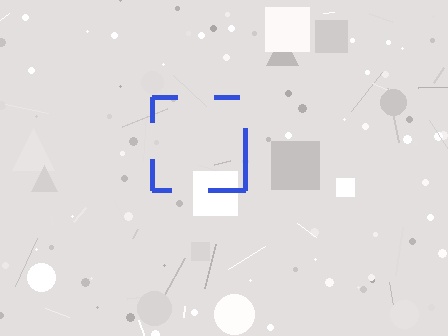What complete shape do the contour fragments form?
The contour fragments form a square.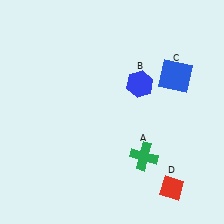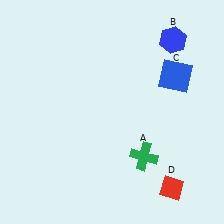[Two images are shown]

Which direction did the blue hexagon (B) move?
The blue hexagon (B) moved up.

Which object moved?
The blue hexagon (B) moved up.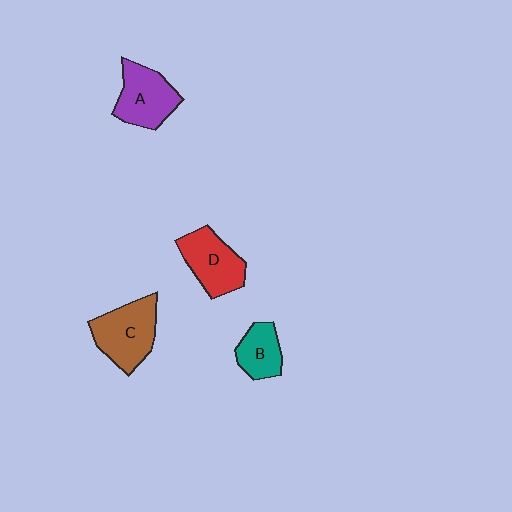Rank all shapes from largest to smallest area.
From largest to smallest: C (brown), A (purple), D (red), B (teal).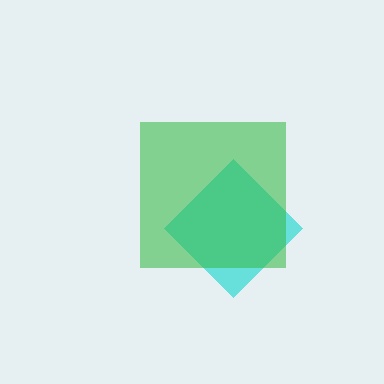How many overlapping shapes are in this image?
There are 2 overlapping shapes in the image.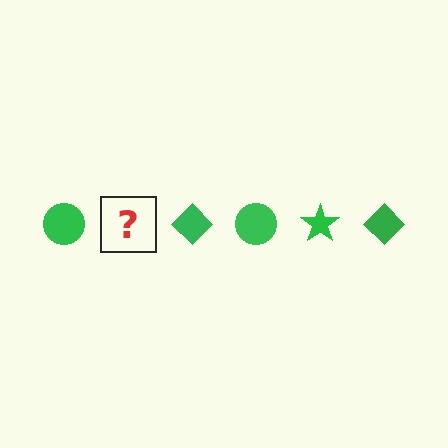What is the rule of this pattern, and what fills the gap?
The rule is that the pattern cycles through circle, star, diamond shapes in green. The gap should be filled with a green star.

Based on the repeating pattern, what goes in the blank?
The blank should be a green star.